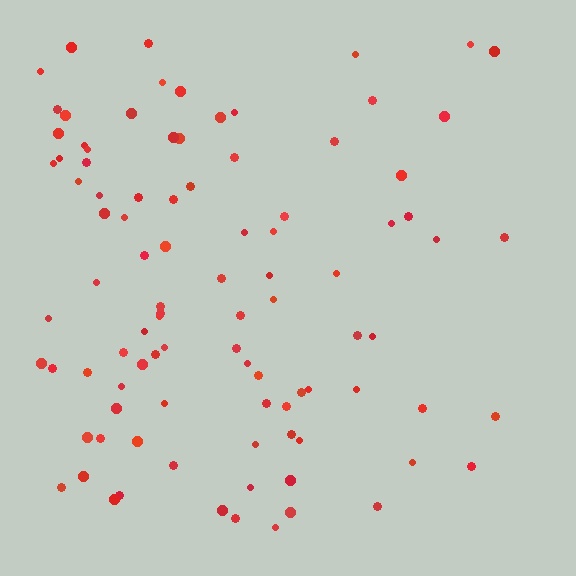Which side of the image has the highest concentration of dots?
The left.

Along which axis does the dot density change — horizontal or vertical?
Horizontal.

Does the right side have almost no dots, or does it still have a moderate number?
Still a moderate number, just noticeably fewer than the left.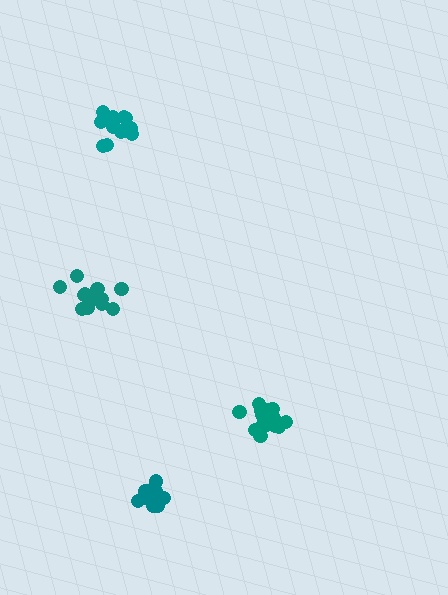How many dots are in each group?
Group 1: 17 dots, Group 2: 14 dots, Group 3: 15 dots, Group 4: 13 dots (59 total).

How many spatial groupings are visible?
There are 4 spatial groupings.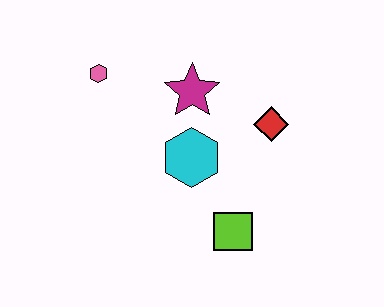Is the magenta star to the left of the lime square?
Yes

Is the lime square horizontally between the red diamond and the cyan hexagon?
Yes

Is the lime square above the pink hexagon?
No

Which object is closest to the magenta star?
The cyan hexagon is closest to the magenta star.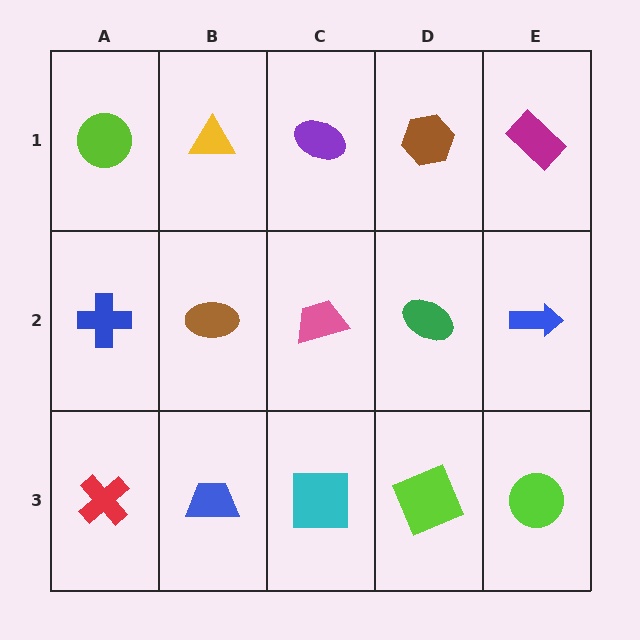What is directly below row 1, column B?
A brown ellipse.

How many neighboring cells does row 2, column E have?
3.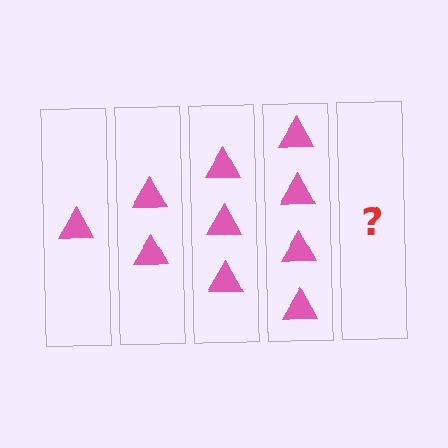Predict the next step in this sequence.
The next step is 5 triangles.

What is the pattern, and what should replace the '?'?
The pattern is that each step adds one more triangle. The '?' should be 5 triangles.